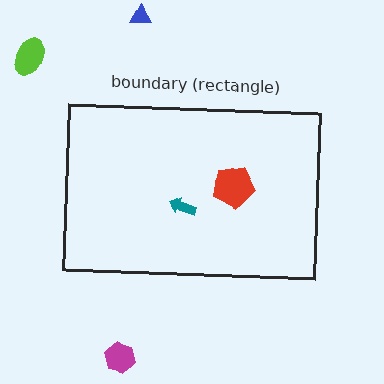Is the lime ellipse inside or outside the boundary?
Outside.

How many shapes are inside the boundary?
2 inside, 3 outside.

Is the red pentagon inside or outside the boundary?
Inside.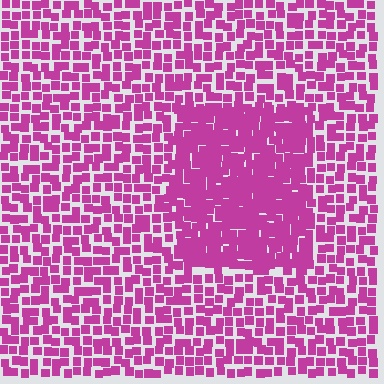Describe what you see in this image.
The image contains small magenta elements arranged at two different densities. A rectangle-shaped region is visible where the elements are more densely packed than the surrounding area.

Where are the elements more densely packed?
The elements are more densely packed inside the rectangle boundary.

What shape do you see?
I see a rectangle.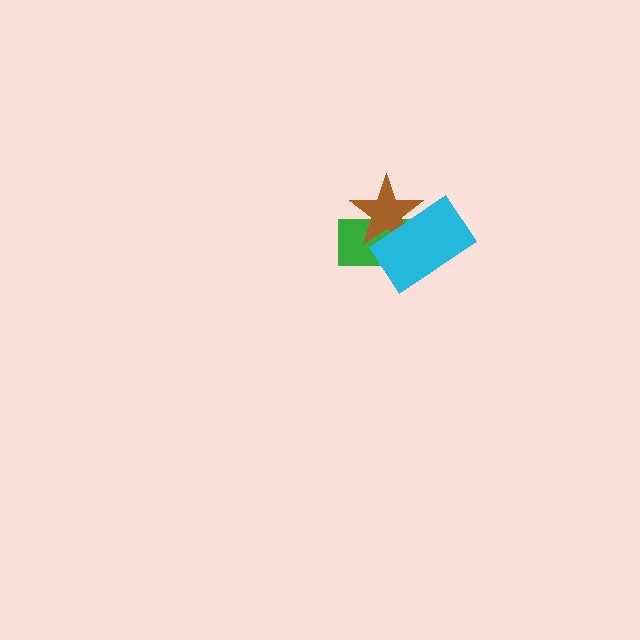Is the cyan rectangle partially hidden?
No, no other shape covers it.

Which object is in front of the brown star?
The cyan rectangle is in front of the brown star.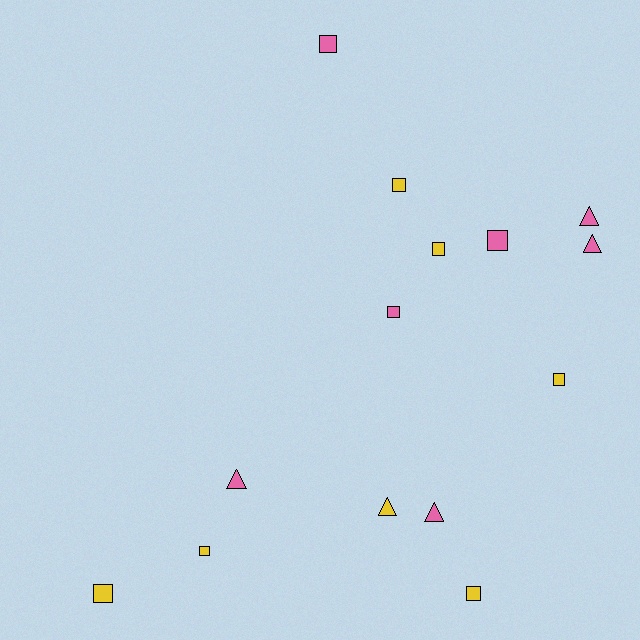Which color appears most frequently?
Pink, with 7 objects.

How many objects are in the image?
There are 14 objects.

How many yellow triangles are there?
There is 1 yellow triangle.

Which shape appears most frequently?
Square, with 9 objects.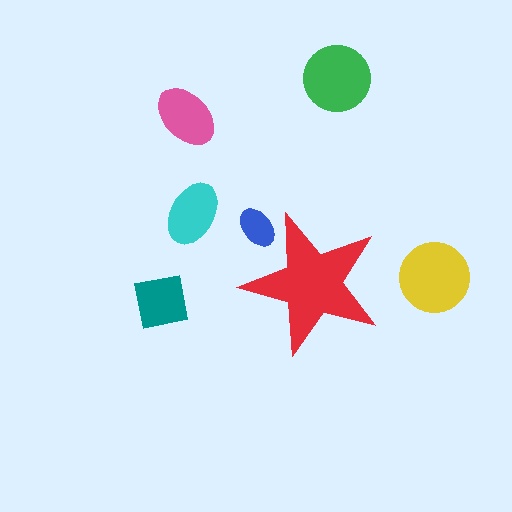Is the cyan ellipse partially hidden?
No, the cyan ellipse is fully visible.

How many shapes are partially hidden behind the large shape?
1 shape is partially hidden.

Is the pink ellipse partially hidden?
No, the pink ellipse is fully visible.